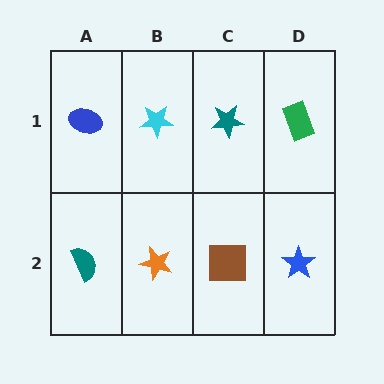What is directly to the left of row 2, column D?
A brown square.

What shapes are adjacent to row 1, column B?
An orange star (row 2, column B), a blue ellipse (row 1, column A), a teal star (row 1, column C).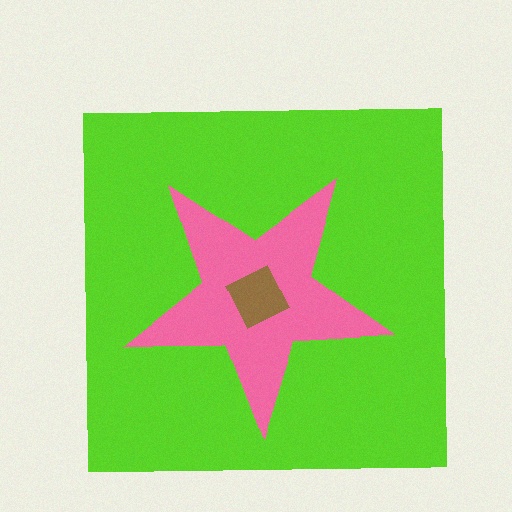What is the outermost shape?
The lime square.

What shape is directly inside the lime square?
The pink star.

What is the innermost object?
The brown diamond.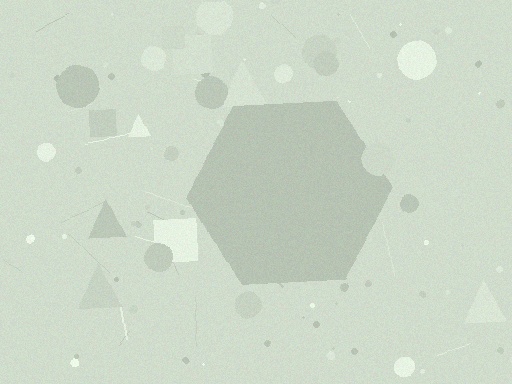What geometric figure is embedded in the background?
A hexagon is embedded in the background.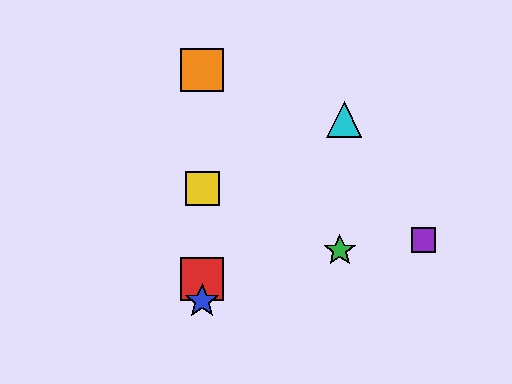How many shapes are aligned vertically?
4 shapes (the red square, the blue star, the yellow square, the orange square) are aligned vertically.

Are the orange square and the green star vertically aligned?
No, the orange square is at x≈202 and the green star is at x≈340.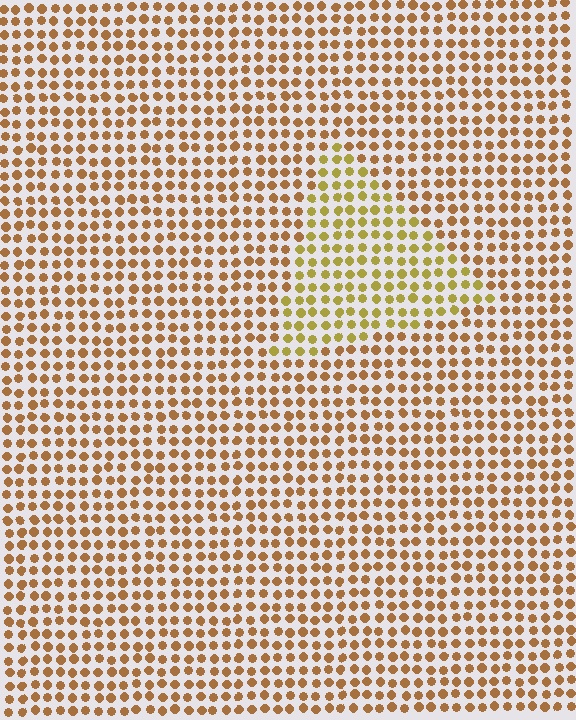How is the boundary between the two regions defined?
The boundary is defined purely by a slight shift in hue (about 28 degrees). Spacing, size, and orientation are identical on both sides.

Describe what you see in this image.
The image is filled with small brown elements in a uniform arrangement. A triangle-shaped region is visible where the elements are tinted to a slightly different hue, forming a subtle color boundary.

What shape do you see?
I see a triangle.